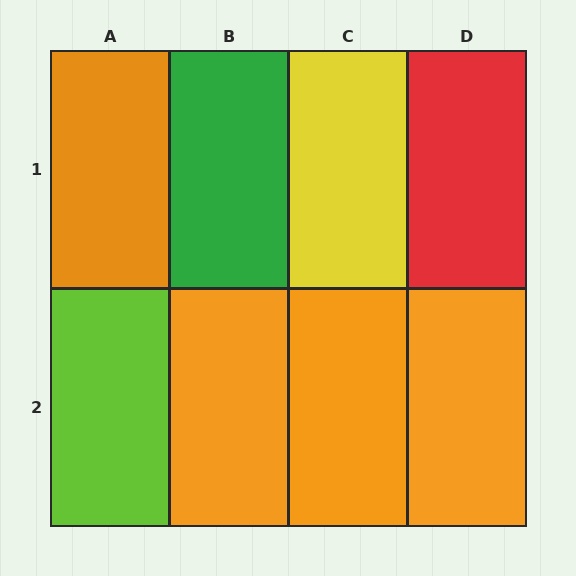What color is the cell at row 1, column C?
Yellow.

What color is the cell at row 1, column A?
Orange.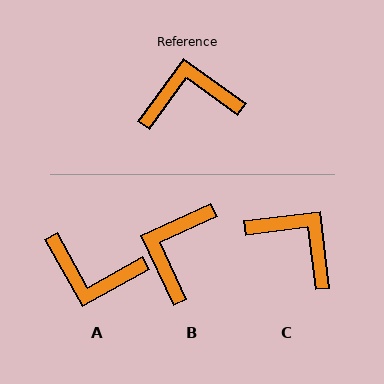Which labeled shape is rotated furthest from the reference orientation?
A, about 155 degrees away.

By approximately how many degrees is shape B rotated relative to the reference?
Approximately 61 degrees counter-clockwise.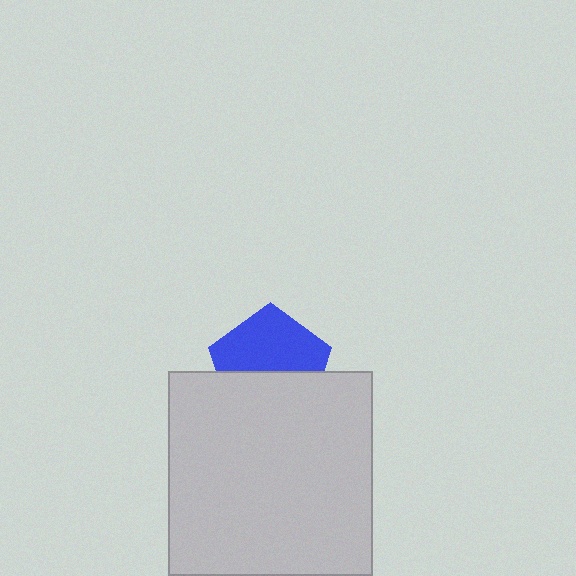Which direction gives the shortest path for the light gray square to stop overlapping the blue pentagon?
Moving down gives the shortest separation.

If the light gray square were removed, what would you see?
You would see the complete blue pentagon.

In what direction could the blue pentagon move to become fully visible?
The blue pentagon could move up. That would shift it out from behind the light gray square entirely.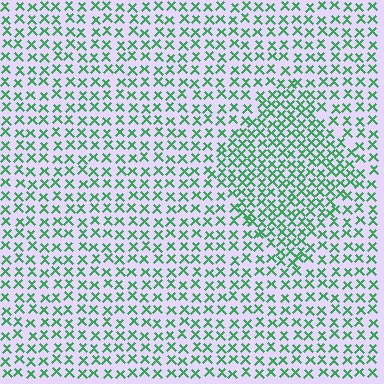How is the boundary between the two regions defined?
The boundary is defined by a change in element density (approximately 1.6x ratio). All elements are the same color, size, and shape.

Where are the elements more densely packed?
The elements are more densely packed inside the diamond boundary.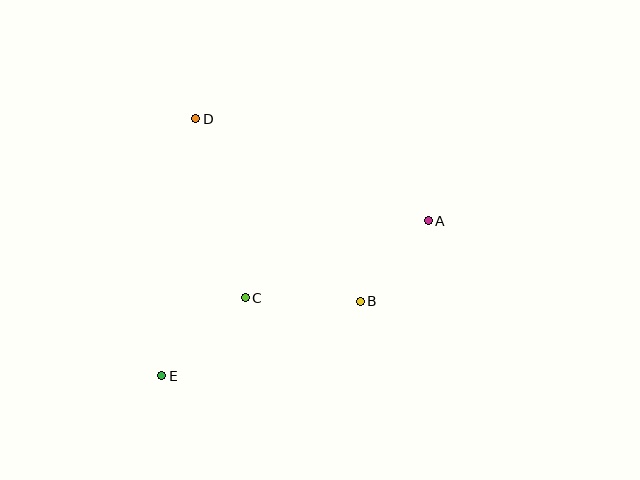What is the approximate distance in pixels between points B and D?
The distance between B and D is approximately 246 pixels.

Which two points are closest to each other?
Points A and B are closest to each other.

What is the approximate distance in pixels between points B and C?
The distance between B and C is approximately 115 pixels.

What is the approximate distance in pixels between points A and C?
The distance between A and C is approximately 198 pixels.